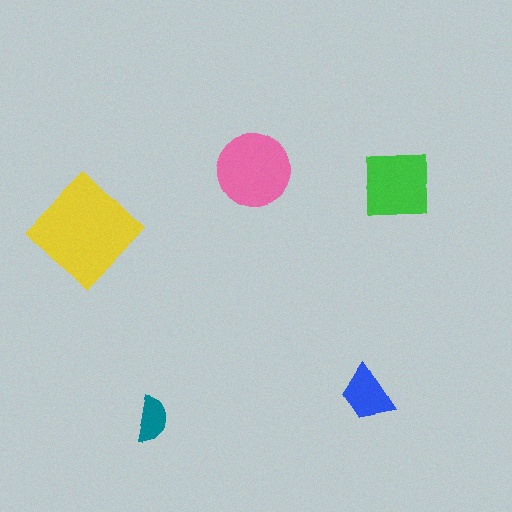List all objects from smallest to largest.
The teal semicircle, the blue trapezoid, the green square, the pink circle, the yellow diamond.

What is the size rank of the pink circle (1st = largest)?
2nd.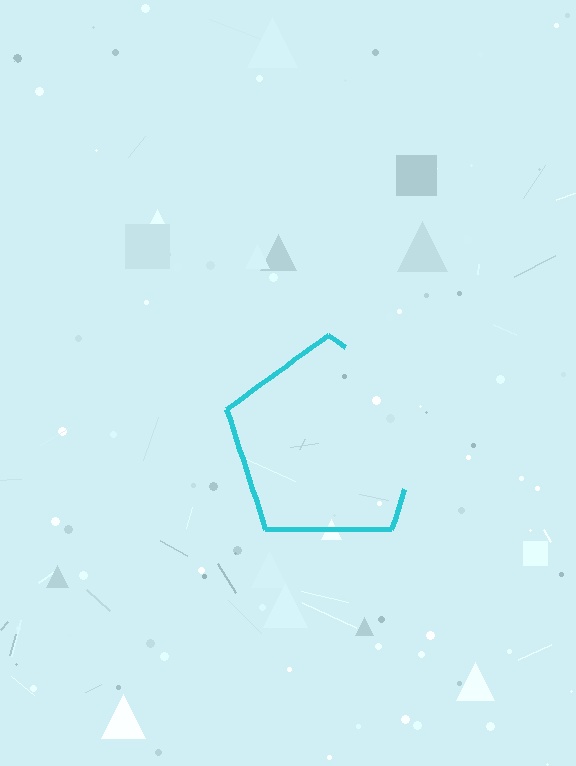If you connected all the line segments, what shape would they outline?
They would outline a pentagon.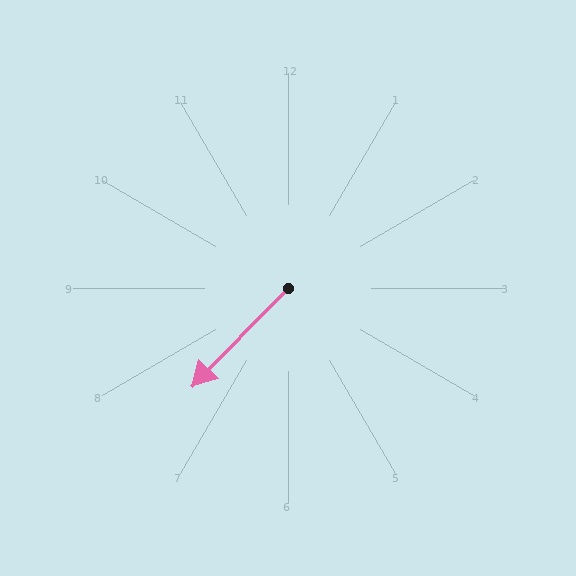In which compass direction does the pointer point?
Southwest.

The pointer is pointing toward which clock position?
Roughly 7 o'clock.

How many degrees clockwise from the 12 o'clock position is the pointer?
Approximately 224 degrees.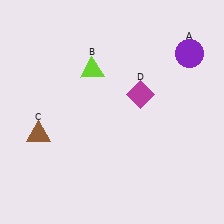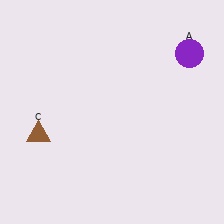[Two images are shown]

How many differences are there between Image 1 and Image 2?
There are 2 differences between the two images.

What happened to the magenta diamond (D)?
The magenta diamond (D) was removed in Image 2. It was in the top-right area of Image 1.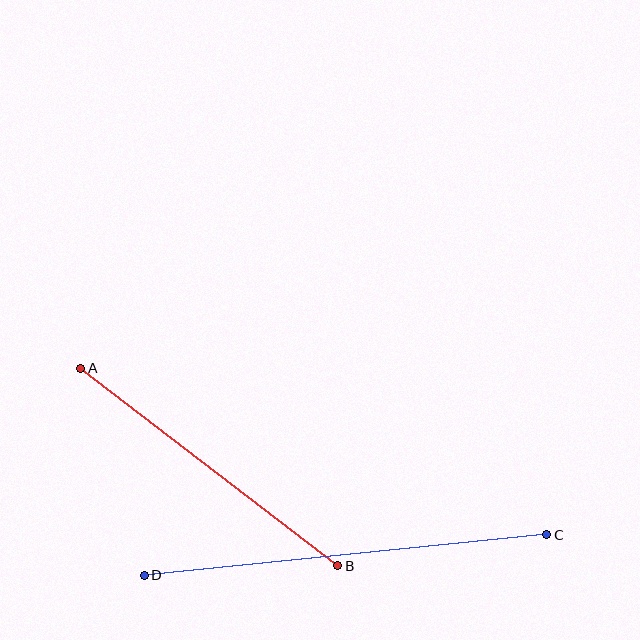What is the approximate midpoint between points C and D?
The midpoint is at approximately (345, 555) pixels.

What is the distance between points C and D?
The distance is approximately 404 pixels.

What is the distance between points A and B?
The distance is approximately 324 pixels.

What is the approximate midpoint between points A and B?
The midpoint is at approximately (209, 467) pixels.